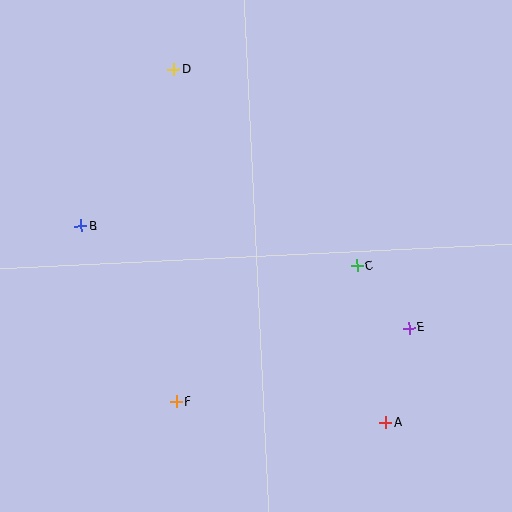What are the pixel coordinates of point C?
Point C is at (357, 266).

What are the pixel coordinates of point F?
Point F is at (176, 402).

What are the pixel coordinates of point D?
Point D is at (173, 70).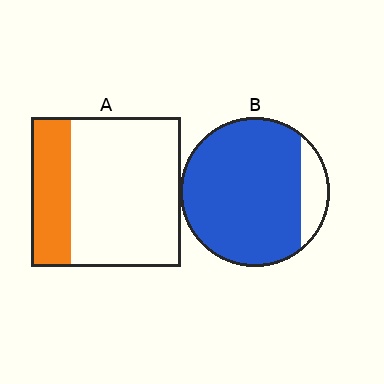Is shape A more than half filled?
No.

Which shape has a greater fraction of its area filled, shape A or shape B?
Shape B.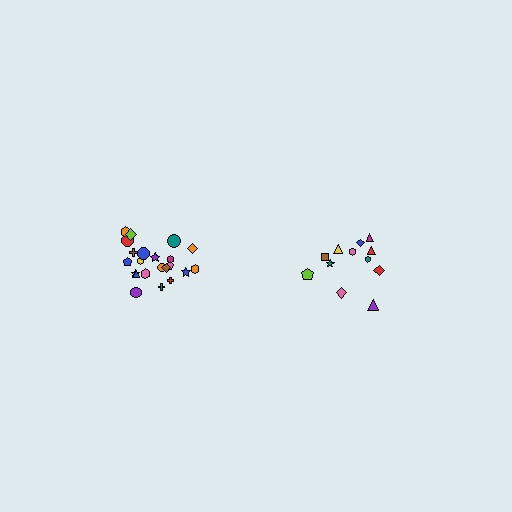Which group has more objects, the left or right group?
The left group.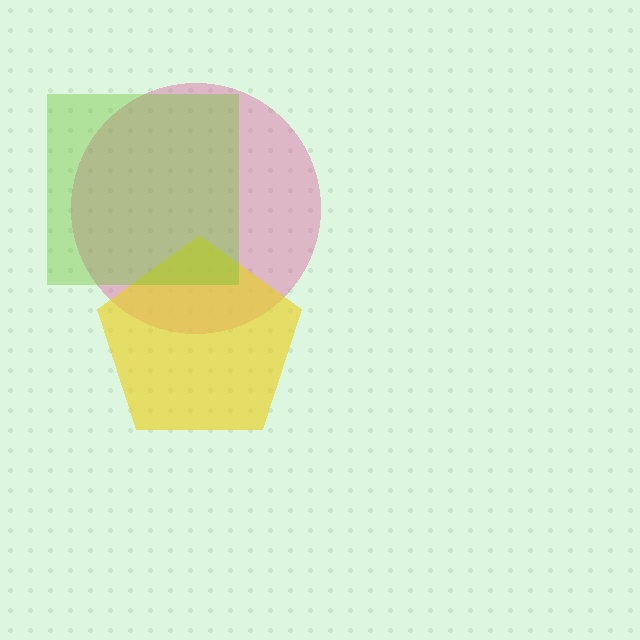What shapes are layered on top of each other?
The layered shapes are: a pink circle, a yellow pentagon, a lime square.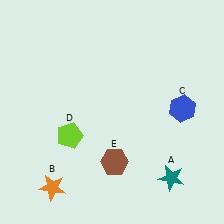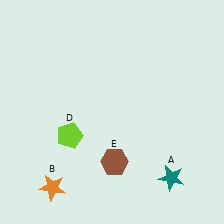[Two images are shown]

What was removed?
The blue hexagon (C) was removed in Image 2.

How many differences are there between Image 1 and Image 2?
There is 1 difference between the two images.